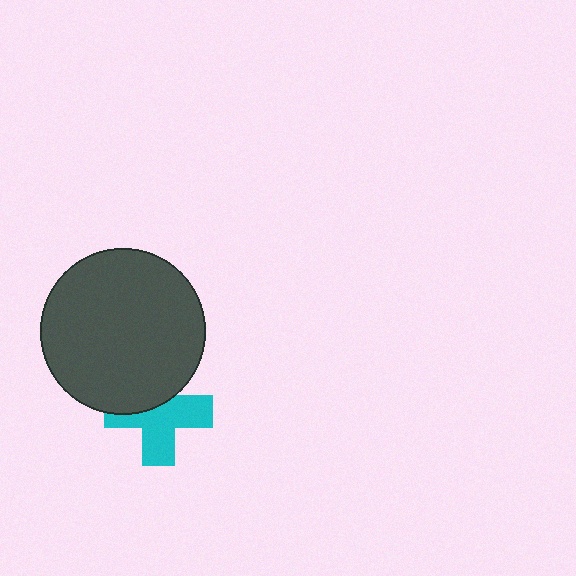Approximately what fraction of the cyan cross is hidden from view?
Roughly 39% of the cyan cross is hidden behind the dark gray circle.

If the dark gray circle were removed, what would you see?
You would see the complete cyan cross.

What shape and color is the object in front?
The object in front is a dark gray circle.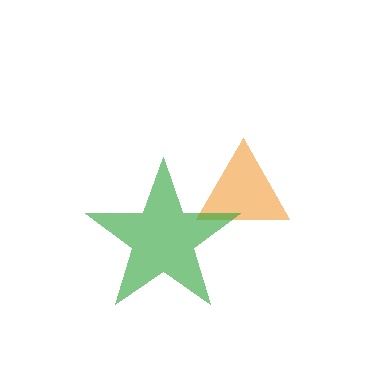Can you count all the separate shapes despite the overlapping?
Yes, there are 2 separate shapes.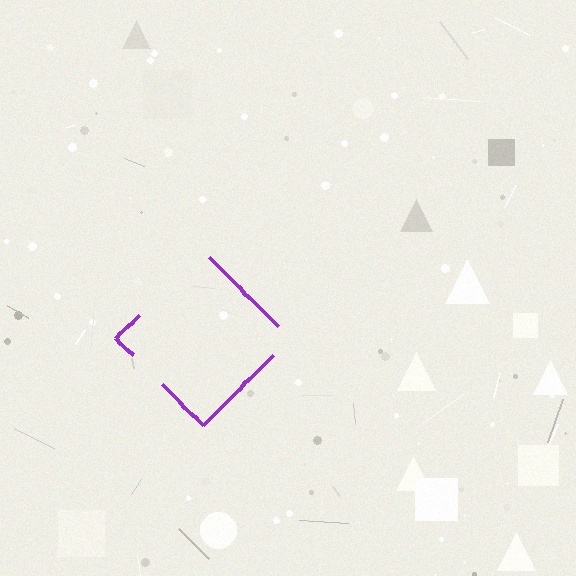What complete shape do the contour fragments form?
The contour fragments form a diamond.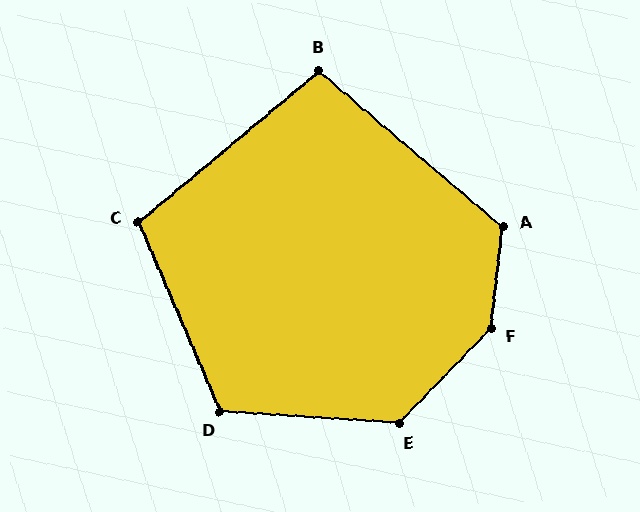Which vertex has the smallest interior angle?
B, at approximately 100 degrees.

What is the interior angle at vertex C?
Approximately 107 degrees (obtuse).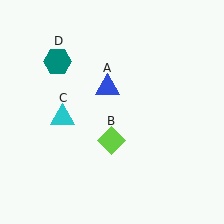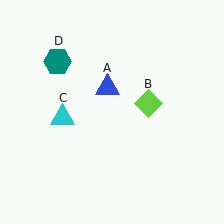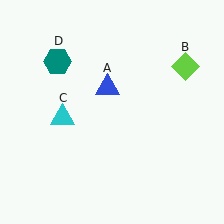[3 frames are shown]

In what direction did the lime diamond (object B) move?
The lime diamond (object B) moved up and to the right.